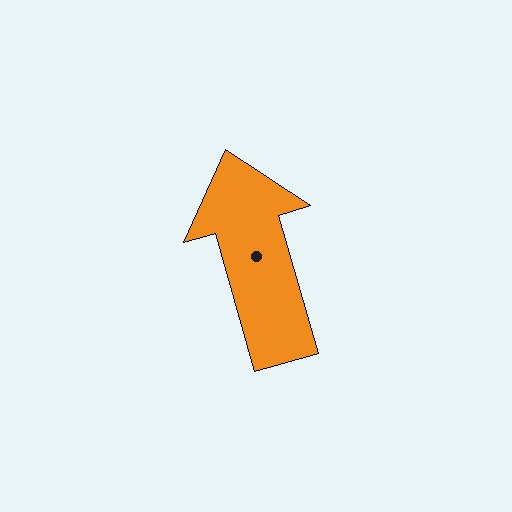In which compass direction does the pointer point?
North.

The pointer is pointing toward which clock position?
Roughly 11 o'clock.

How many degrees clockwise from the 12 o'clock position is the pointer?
Approximately 344 degrees.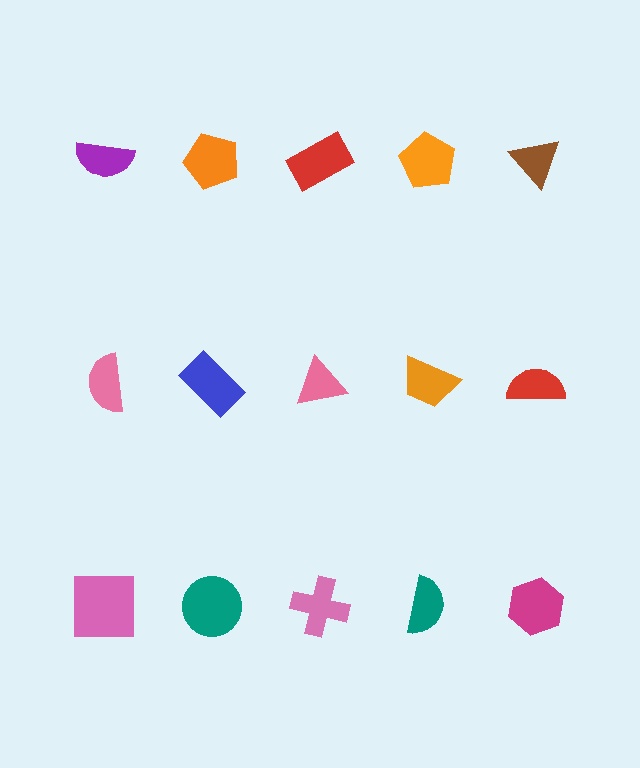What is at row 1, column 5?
A brown triangle.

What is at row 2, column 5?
A red semicircle.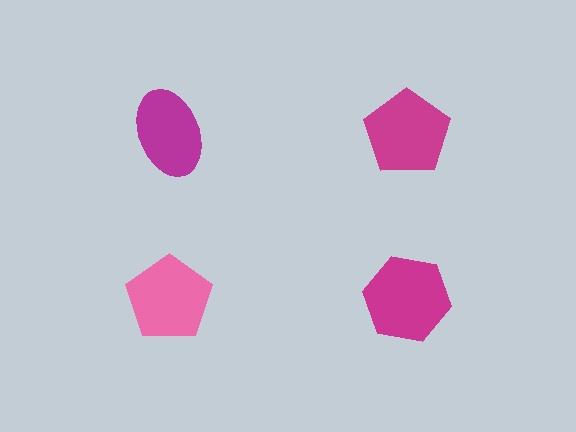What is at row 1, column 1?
A magenta ellipse.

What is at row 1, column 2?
A magenta pentagon.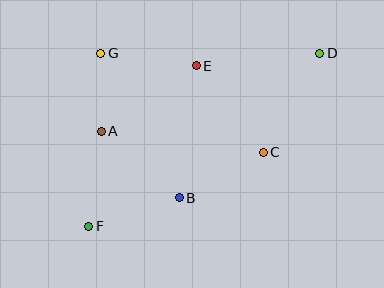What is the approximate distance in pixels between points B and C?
The distance between B and C is approximately 95 pixels.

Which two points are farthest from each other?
Points D and F are farthest from each other.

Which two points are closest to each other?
Points A and G are closest to each other.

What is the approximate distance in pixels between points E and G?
The distance between E and G is approximately 96 pixels.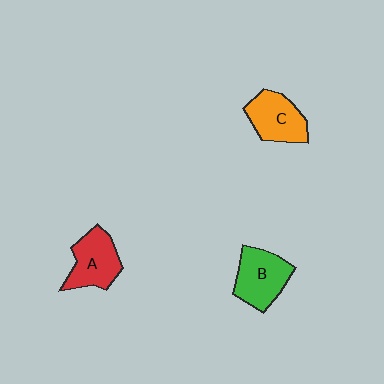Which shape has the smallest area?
Shape C (orange).